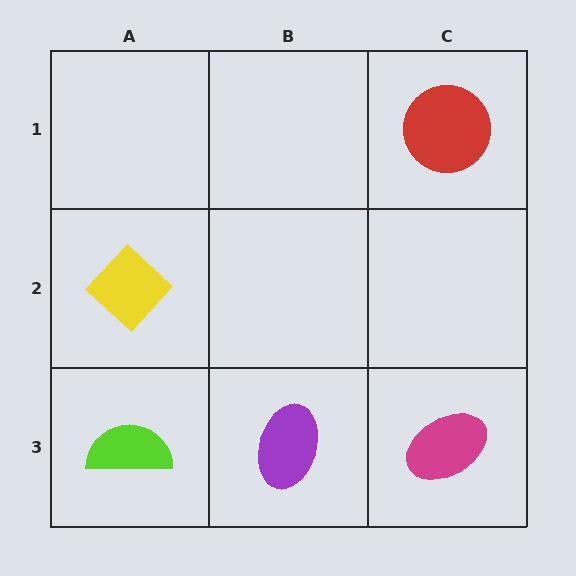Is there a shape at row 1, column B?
No, that cell is empty.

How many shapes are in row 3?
3 shapes.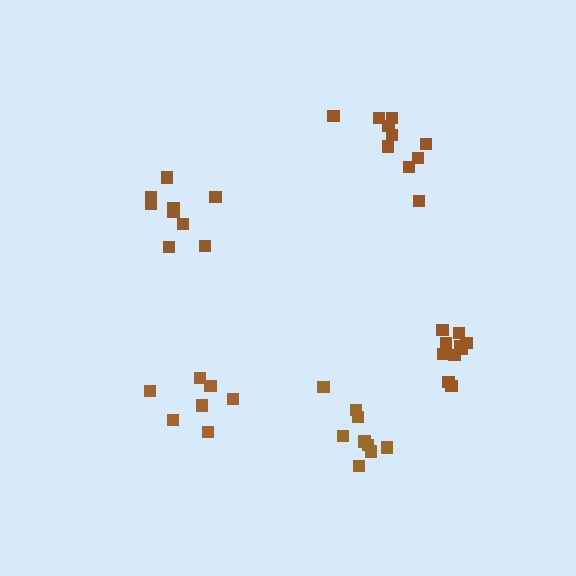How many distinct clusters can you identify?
There are 5 distinct clusters.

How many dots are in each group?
Group 1: 9 dots, Group 2: 9 dots, Group 3: 10 dots, Group 4: 10 dots, Group 5: 7 dots (45 total).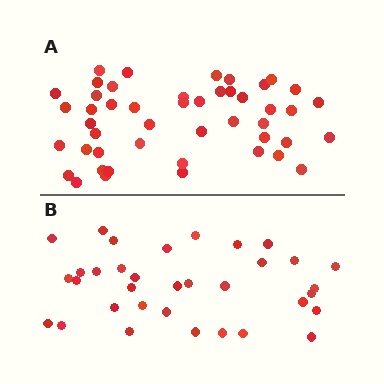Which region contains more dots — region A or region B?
Region A (the top region) has more dots.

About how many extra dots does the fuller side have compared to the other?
Region A has approximately 15 more dots than region B.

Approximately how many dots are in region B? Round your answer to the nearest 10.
About 30 dots. (The exact count is 34, which rounds to 30.)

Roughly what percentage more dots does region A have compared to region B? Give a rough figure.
About 40% more.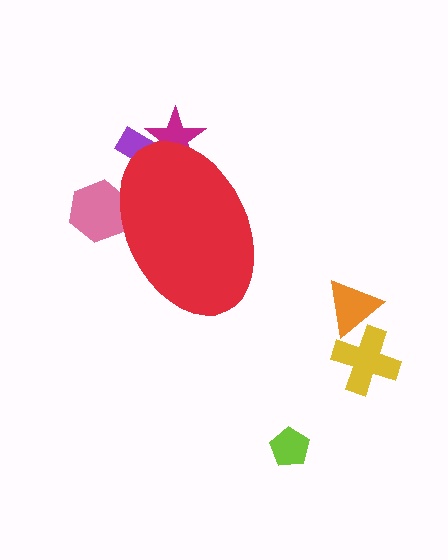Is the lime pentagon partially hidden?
No, the lime pentagon is fully visible.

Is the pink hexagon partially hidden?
Yes, the pink hexagon is partially hidden behind the red ellipse.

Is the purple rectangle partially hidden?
Yes, the purple rectangle is partially hidden behind the red ellipse.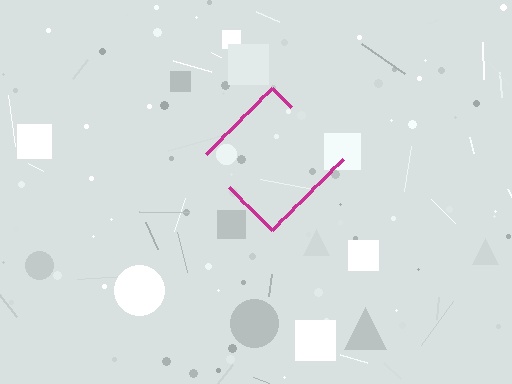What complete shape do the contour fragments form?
The contour fragments form a diamond.